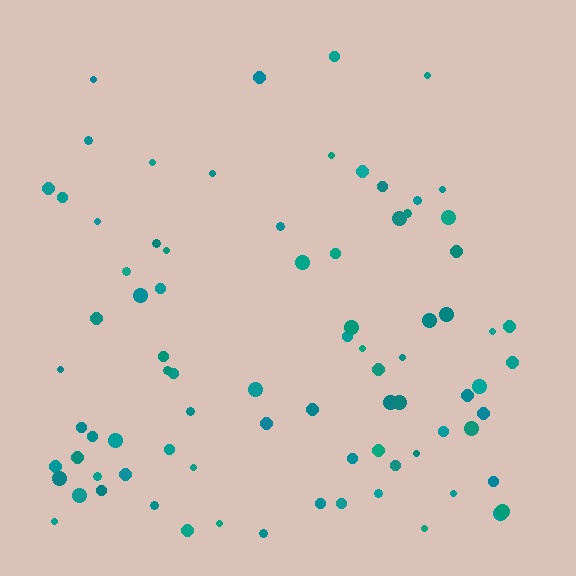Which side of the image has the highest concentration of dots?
The bottom.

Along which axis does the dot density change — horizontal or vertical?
Vertical.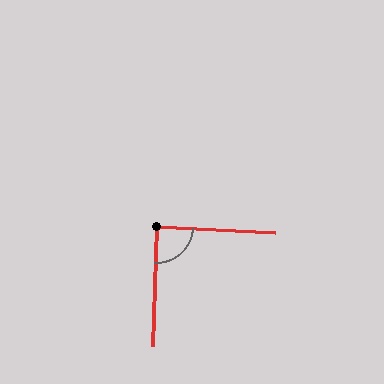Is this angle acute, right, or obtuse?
It is approximately a right angle.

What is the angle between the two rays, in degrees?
Approximately 89 degrees.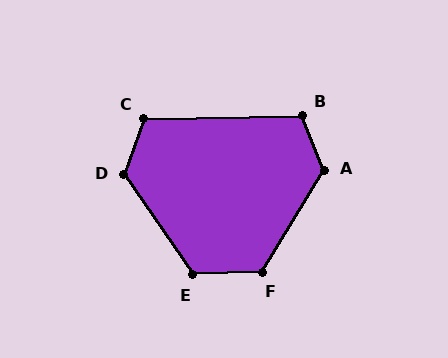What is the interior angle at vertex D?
Approximately 126 degrees (obtuse).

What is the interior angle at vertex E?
Approximately 122 degrees (obtuse).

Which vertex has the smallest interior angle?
C, at approximately 111 degrees.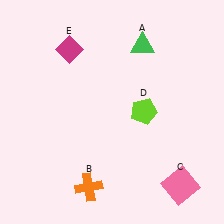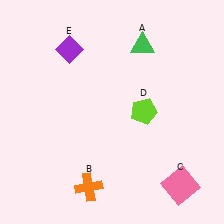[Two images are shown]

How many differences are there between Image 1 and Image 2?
There is 1 difference between the two images.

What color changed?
The diamond (E) changed from magenta in Image 1 to purple in Image 2.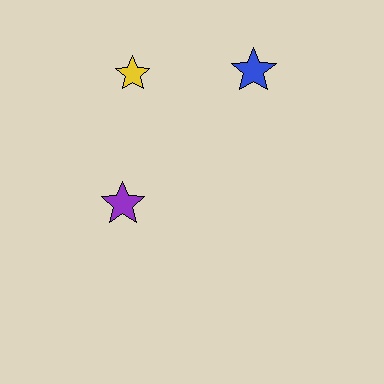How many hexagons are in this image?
There are no hexagons.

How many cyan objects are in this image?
There are no cyan objects.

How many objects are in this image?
There are 3 objects.